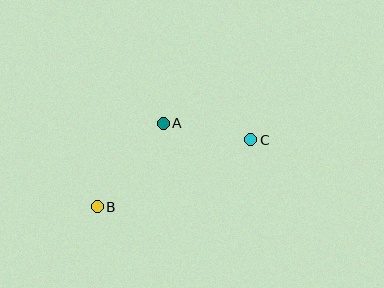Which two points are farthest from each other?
Points B and C are farthest from each other.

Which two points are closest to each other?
Points A and C are closest to each other.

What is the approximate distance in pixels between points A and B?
The distance between A and B is approximately 106 pixels.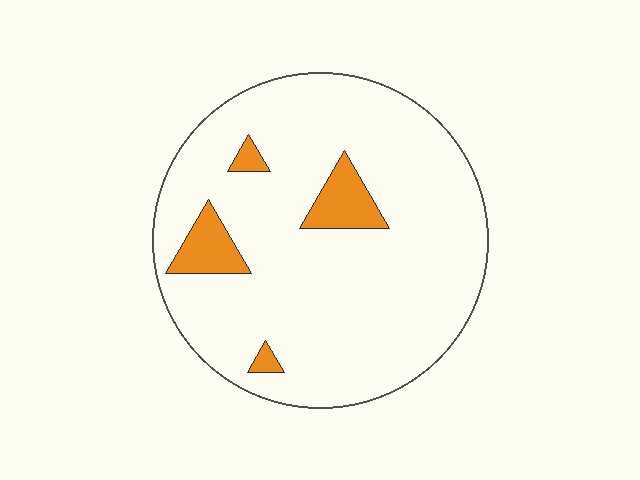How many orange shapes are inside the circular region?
4.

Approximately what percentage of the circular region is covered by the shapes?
Approximately 10%.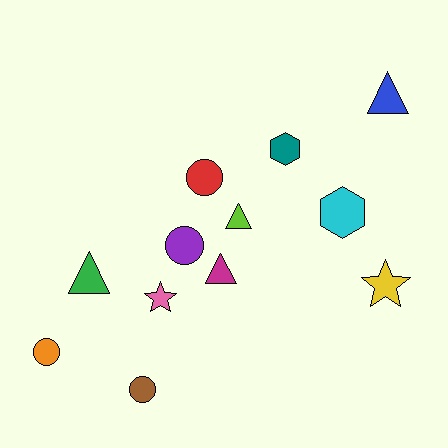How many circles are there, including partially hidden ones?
There are 4 circles.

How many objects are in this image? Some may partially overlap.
There are 12 objects.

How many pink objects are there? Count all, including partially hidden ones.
There is 1 pink object.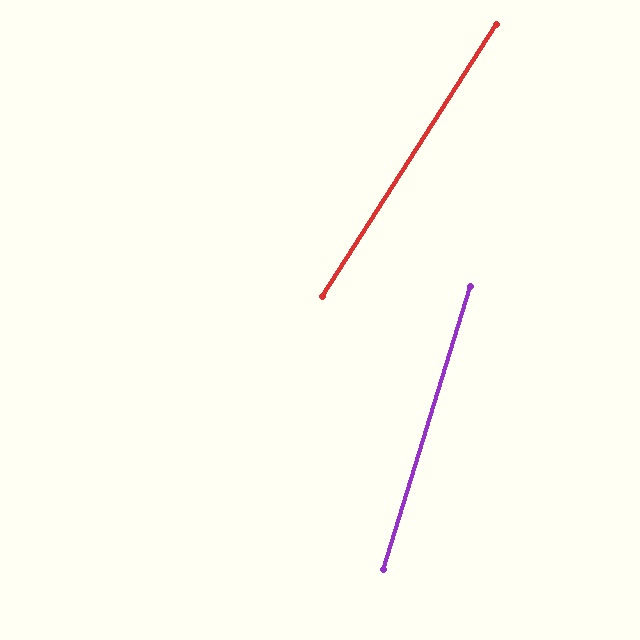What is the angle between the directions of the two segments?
Approximately 15 degrees.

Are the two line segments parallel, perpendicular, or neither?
Neither parallel nor perpendicular — they differ by about 15°.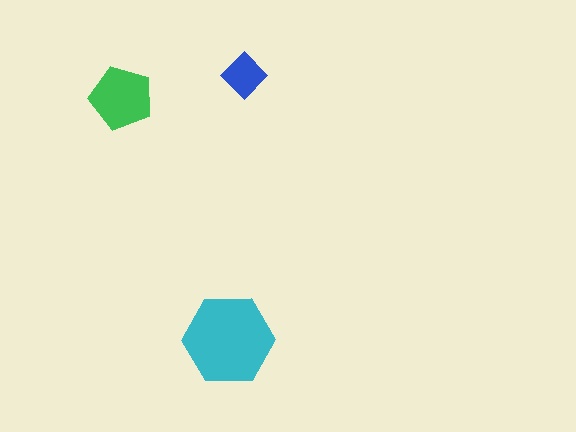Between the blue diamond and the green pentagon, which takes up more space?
The green pentagon.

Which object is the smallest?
The blue diamond.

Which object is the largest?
The cyan hexagon.